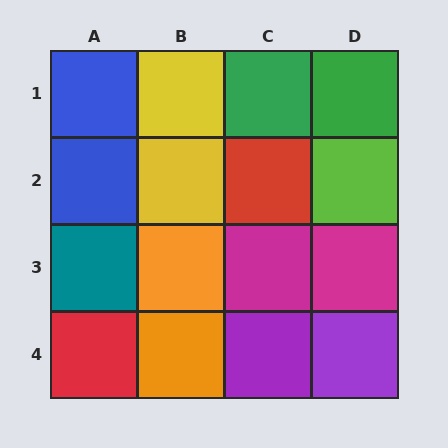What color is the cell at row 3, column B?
Orange.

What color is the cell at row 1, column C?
Green.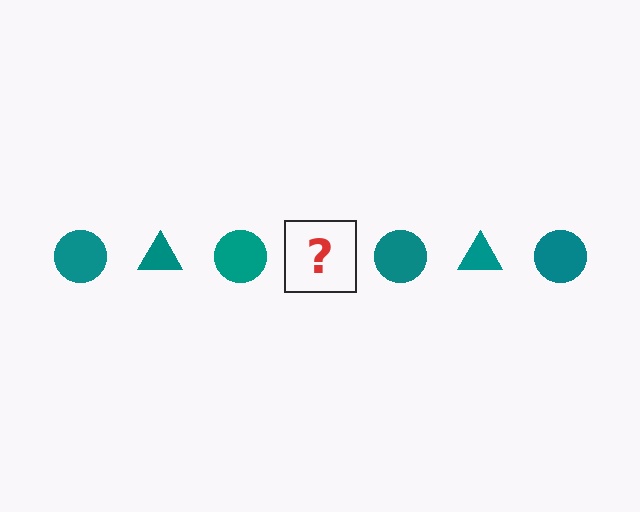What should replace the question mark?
The question mark should be replaced with a teal triangle.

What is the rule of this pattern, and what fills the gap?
The rule is that the pattern cycles through circle, triangle shapes in teal. The gap should be filled with a teal triangle.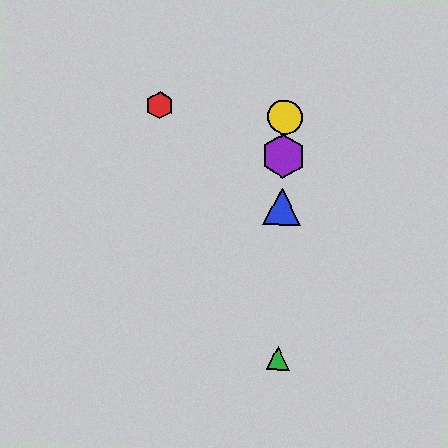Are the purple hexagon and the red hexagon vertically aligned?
No, the purple hexagon is at x≈284 and the red hexagon is at x≈160.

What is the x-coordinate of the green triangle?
The green triangle is at x≈278.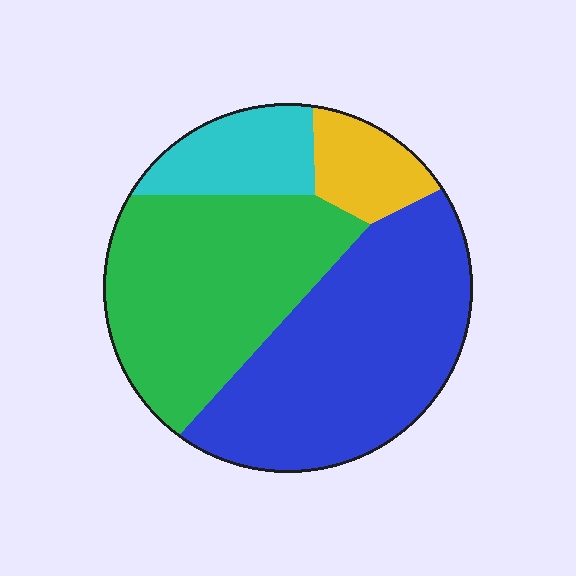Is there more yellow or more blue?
Blue.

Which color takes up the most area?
Blue, at roughly 45%.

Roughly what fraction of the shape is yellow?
Yellow takes up less than a sixth of the shape.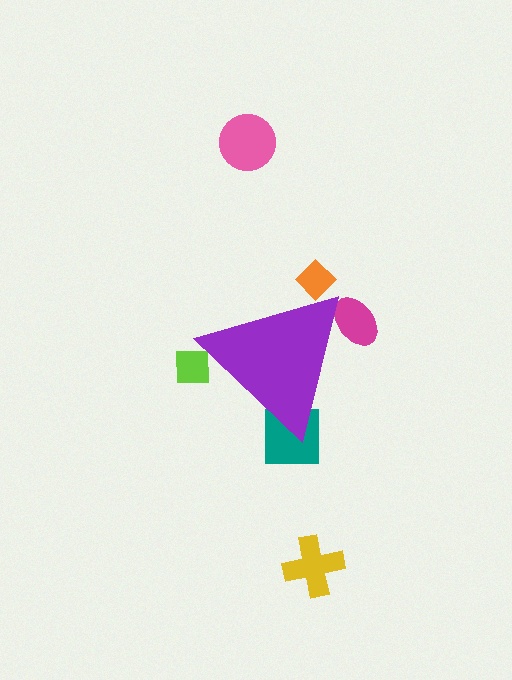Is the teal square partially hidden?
Yes, the teal square is partially hidden behind the purple triangle.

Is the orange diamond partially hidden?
Yes, the orange diamond is partially hidden behind the purple triangle.